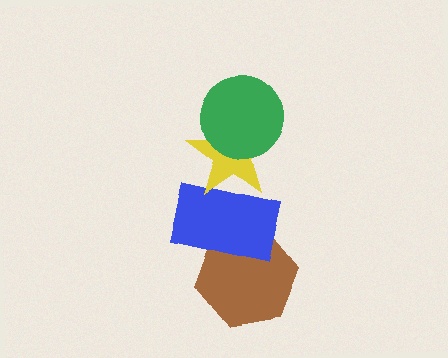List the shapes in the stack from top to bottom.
From top to bottom: the green circle, the yellow star, the blue rectangle, the brown hexagon.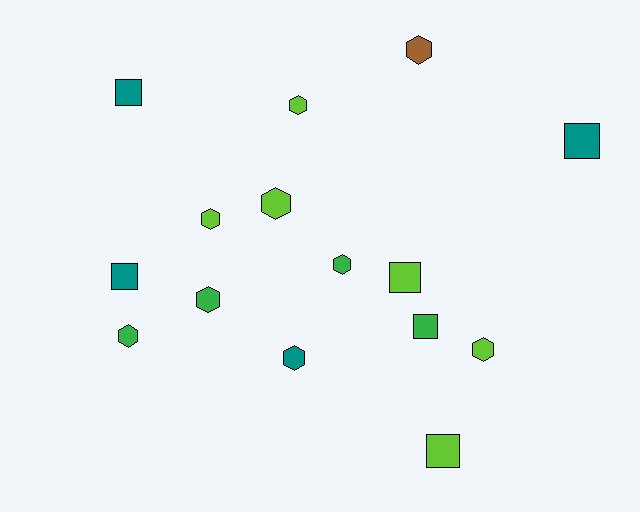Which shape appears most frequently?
Hexagon, with 9 objects.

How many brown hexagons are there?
There is 1 brown hexagon.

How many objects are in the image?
There are 15 objects.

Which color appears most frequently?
Lime, with 6 objects.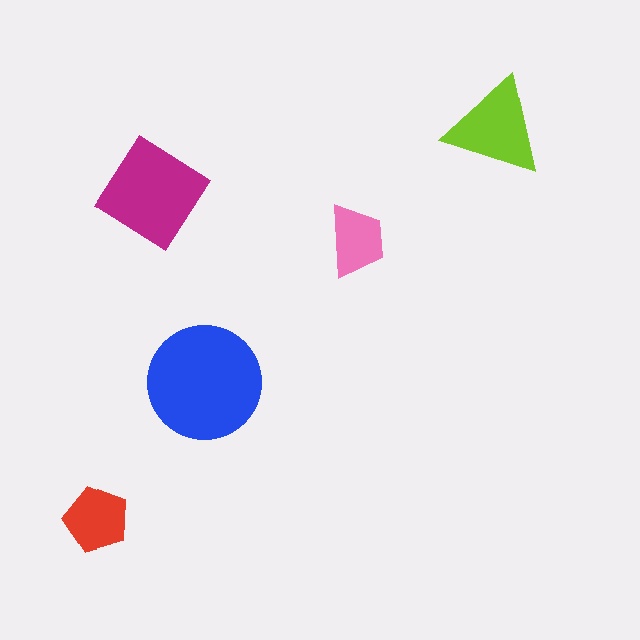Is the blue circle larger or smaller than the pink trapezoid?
Larger.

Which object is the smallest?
The pink trapezoid.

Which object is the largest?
The blue circle.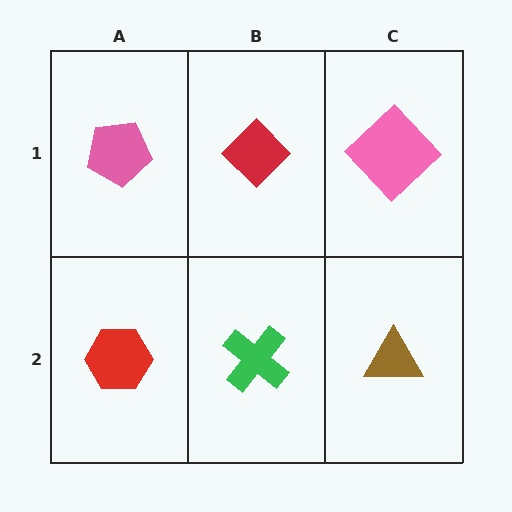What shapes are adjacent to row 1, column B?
A green cross (row 2, column B), a pink pentagon (row 1, column A), a pink diamond (row 1, column C).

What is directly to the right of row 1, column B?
A pink diamond.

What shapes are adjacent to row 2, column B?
A red diamond (row 1, column B), a red hexagon (row 2, column A), a brown triangle (row 2, column C).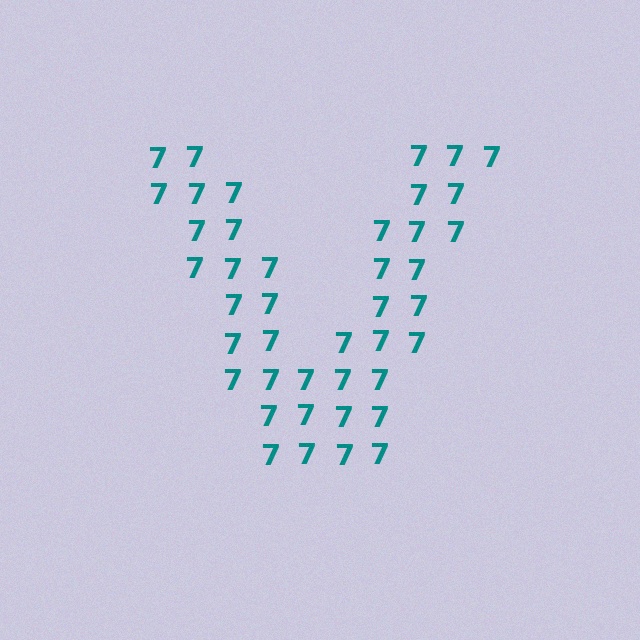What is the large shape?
The large shape is the letter V.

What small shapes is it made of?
It is made of small digit 7's.